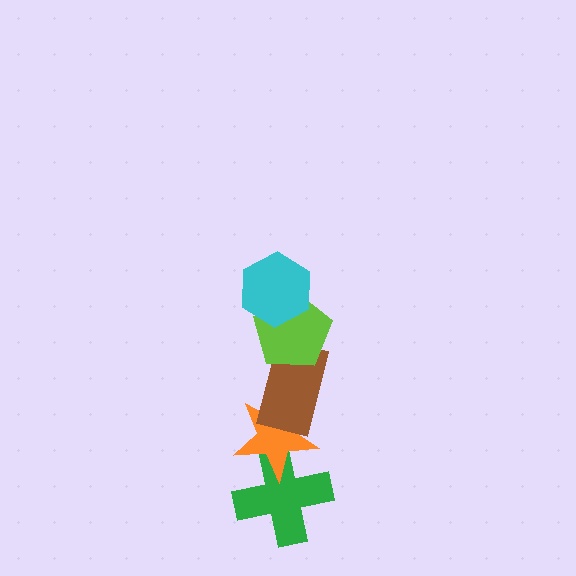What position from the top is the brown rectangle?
The brown rectangle is 3rd from the top.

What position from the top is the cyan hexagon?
The cyan hexagon is 1st from the top.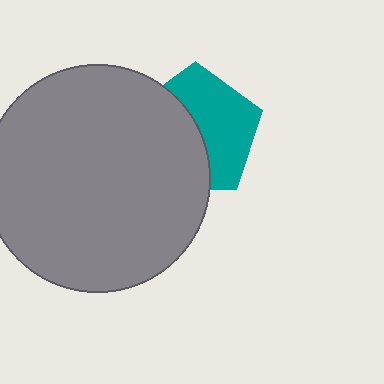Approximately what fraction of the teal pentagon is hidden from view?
Roughly 49% of the teal pentagon is hidden behind the gray circle.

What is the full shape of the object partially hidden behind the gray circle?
The partially hidden object is a teal pentagon.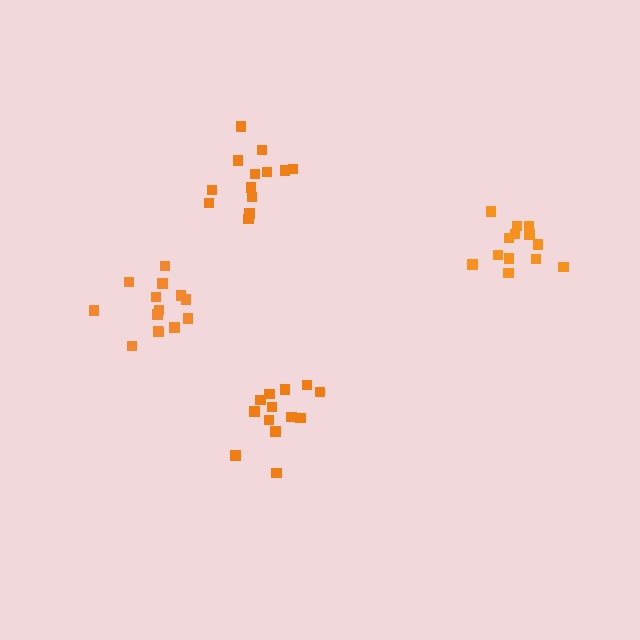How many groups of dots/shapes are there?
There are 4 groups.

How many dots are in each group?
Group 1: 13 dots, Group 2: 14 dots, Group 3: 13 dots, Group 4: 13 dots (53 total).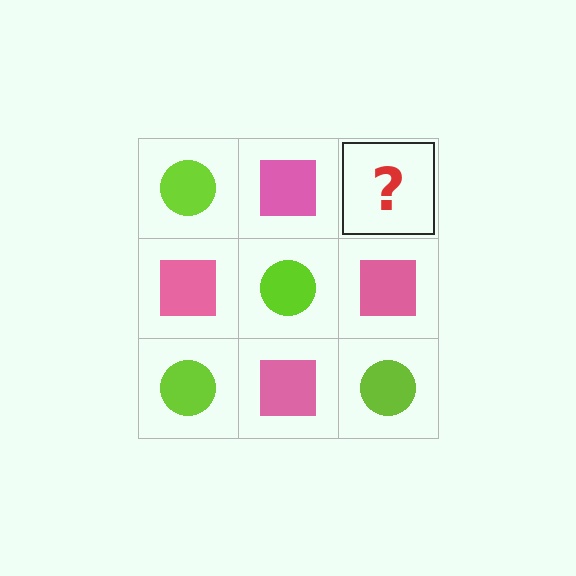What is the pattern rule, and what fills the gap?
The rule is that it alternates lime circle and pink square in a checkerboard pattern. The gap should be filled with a lime circle.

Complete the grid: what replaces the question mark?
The question mark should be replaced with a lime circle.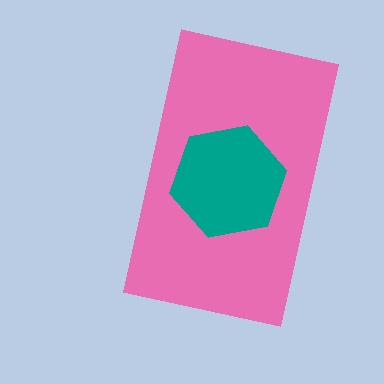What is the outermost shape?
The pink rectangle.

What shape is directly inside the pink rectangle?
The teal hexagon.